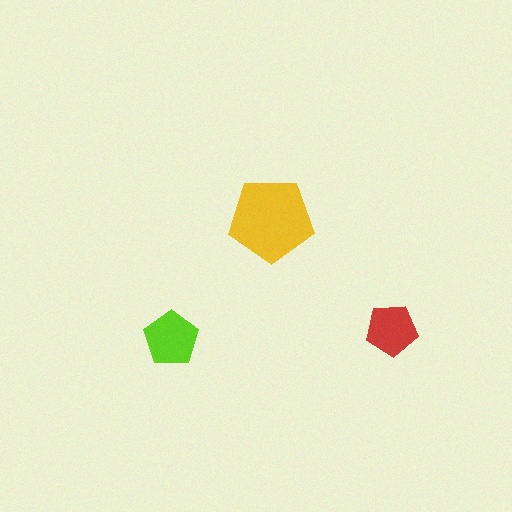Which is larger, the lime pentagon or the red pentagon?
The lime one.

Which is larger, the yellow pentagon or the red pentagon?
The yellow one.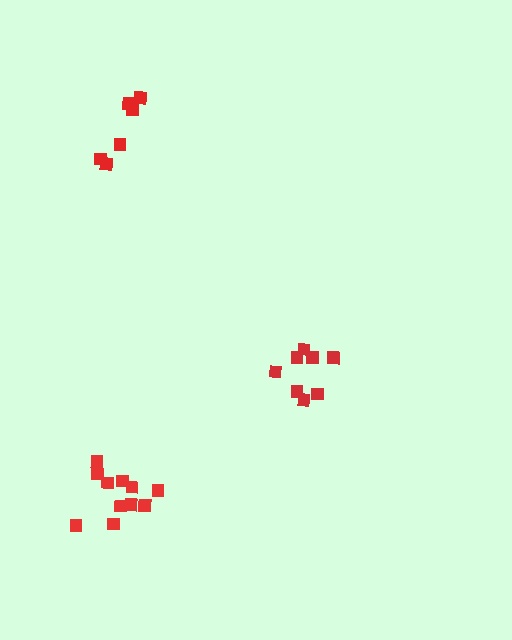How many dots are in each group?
Group 1: 8 dots, Group 2: 11 dots, Group 3: 6 dots (25 total).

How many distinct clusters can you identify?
There are 3 distinct clusters.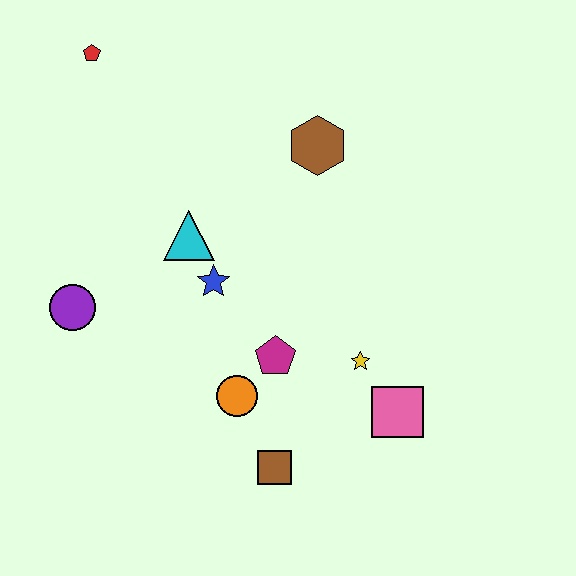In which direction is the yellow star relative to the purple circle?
The yellow star is to the right of the purple circle.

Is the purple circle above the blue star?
No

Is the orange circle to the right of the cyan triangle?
Yes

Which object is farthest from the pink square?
The red pentagon is farthest from the pink square.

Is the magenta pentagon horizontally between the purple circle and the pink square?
Yes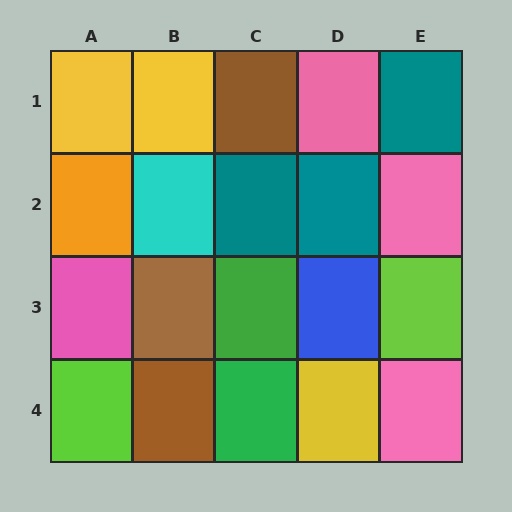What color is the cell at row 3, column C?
Green.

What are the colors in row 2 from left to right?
Orange, cyan, teal, teal, pink.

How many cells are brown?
3 cells are brown.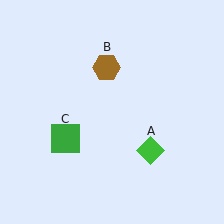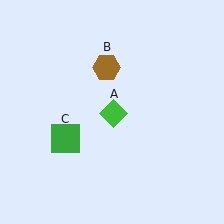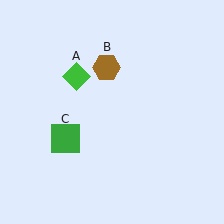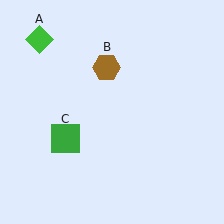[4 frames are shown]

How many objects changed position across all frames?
1 object changed position: green diamond (object A).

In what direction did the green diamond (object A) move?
The green diamond (object A) moved up and to the left.